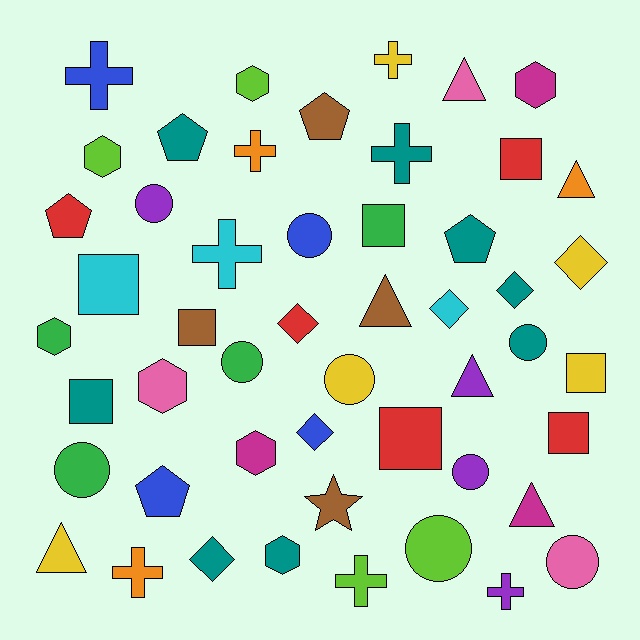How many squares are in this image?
There are 8 squares.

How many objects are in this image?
There are 50 objects.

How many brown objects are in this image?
There are 4 brown objects.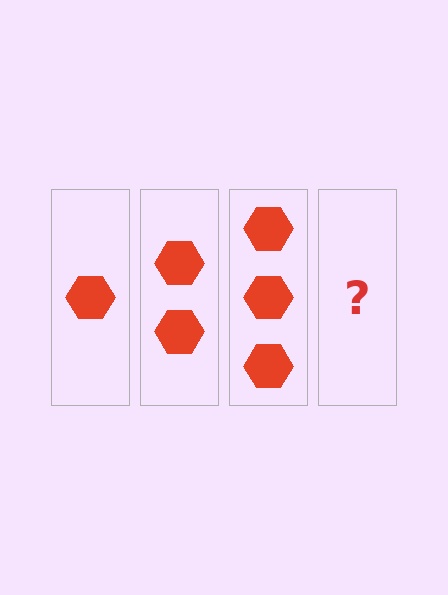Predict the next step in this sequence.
The next step is 4 hexagons.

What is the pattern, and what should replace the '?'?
The pattern is that each step adds one more hexagon. The '?' should be 4 hexagons.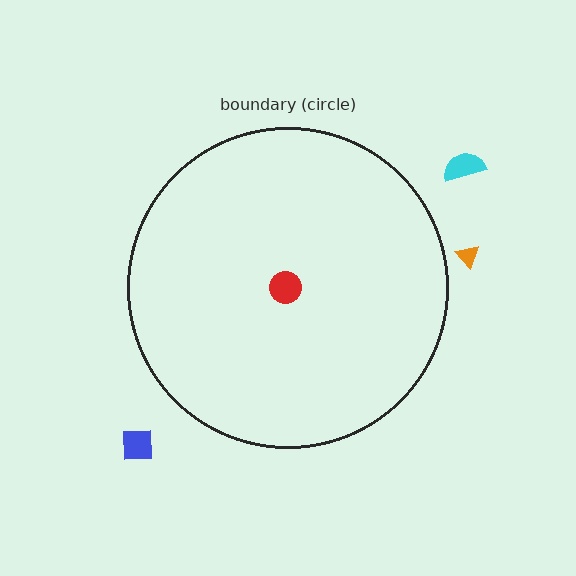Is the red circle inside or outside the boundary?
Inside.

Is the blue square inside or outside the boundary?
Outside.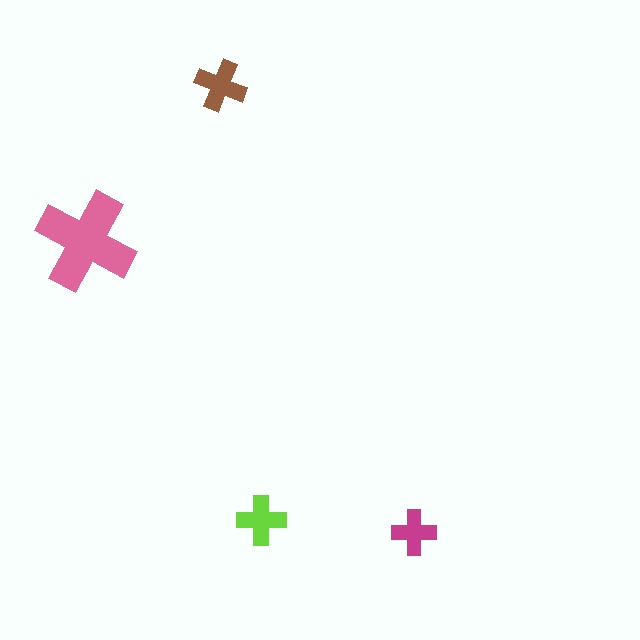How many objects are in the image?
There are 4 objects in the image.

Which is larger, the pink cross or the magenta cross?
The pink one.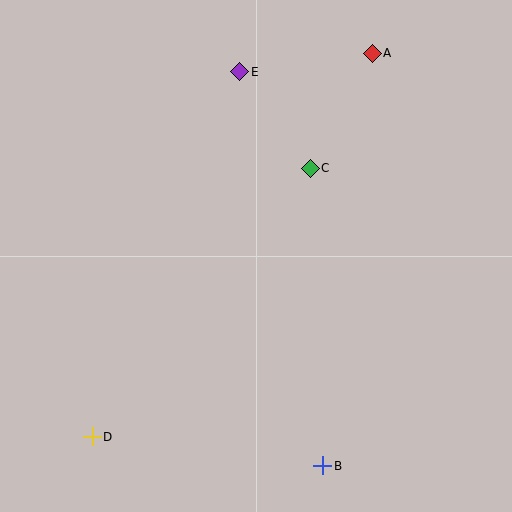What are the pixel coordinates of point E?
Point E is at (240, 72).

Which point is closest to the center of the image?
Point C at (310, 168) is closest to the center.